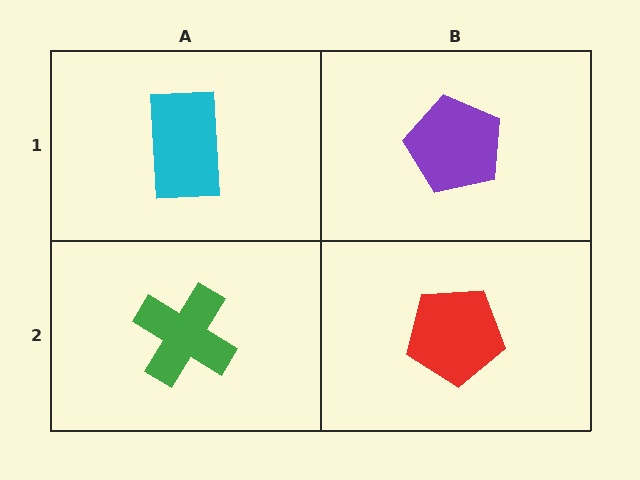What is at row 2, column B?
A red pentagon.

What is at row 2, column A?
A green cross.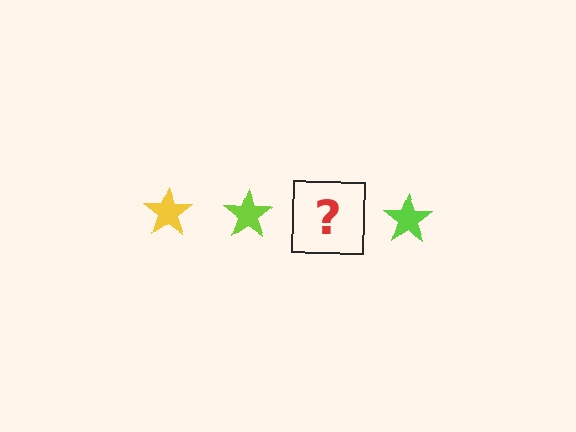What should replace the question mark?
The question mark should be replaced with a yellow star.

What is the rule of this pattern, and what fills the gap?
The rule is that the pattern cycles through yellow, lime stars. The gap should be filled with a yellow star.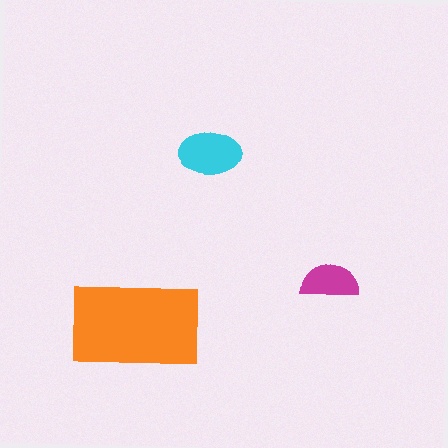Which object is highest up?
The cyan ellipse is topmost.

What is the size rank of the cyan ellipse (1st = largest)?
2nd.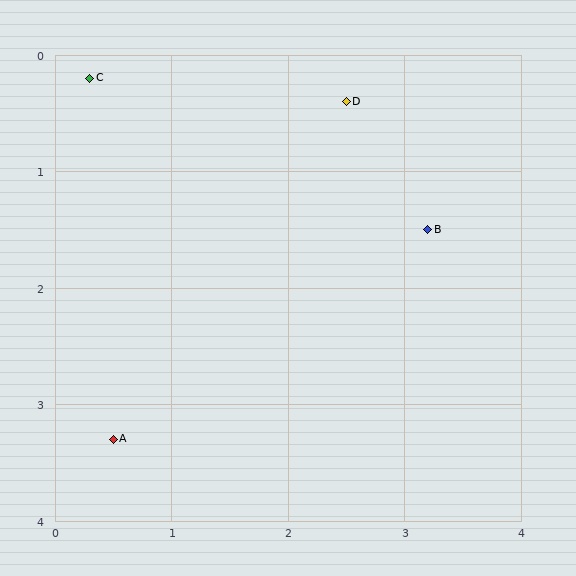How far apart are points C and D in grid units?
Points C and D are about 2.2 grid units apart.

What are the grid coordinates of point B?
Point B is at approximately (3.2, 1.5).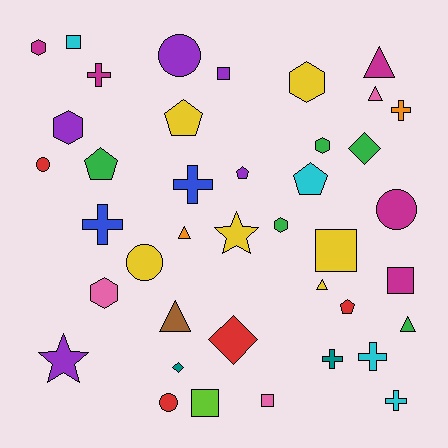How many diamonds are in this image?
There are 3 diamonds.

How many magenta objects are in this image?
There are 5 magenta objects.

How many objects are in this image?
There are 40 objects.